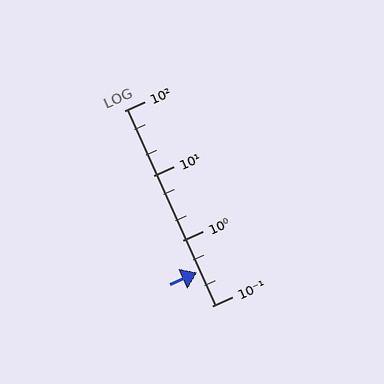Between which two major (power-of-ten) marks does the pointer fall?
The pointer is between 0.1 and 1.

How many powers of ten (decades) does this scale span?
The scale spans 3 decades, from 0.1 to 100.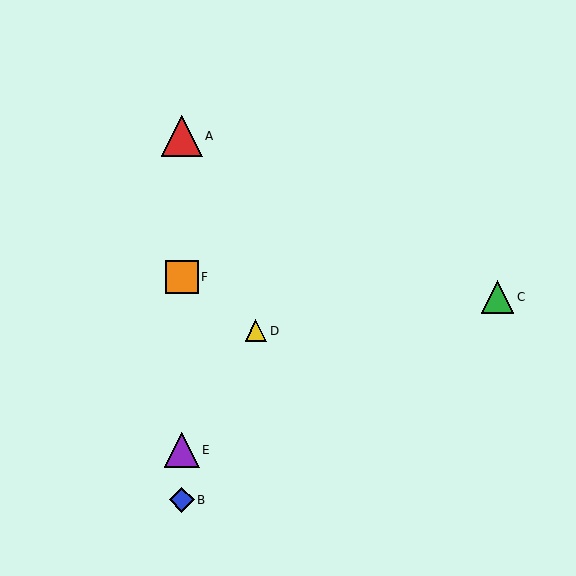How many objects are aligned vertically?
4 objects (A, B, E, F) are aligned vertically.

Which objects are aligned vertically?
Objects A, B, E, F are aligned vertically.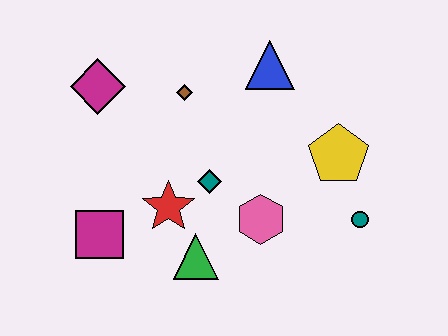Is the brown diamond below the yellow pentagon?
No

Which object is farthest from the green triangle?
The blue triangle is farthest from the green triangle.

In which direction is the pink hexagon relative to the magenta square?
The pink hexagon is to the right of the magenta square.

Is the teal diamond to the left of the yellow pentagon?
Yes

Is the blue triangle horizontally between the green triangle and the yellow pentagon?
Yes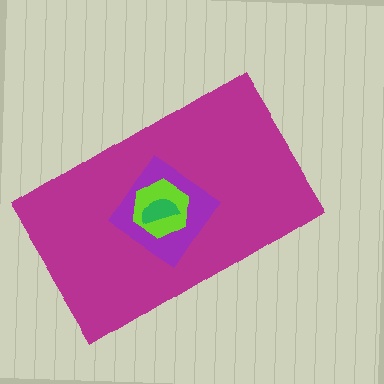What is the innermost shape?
The green semicircle.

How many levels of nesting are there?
4.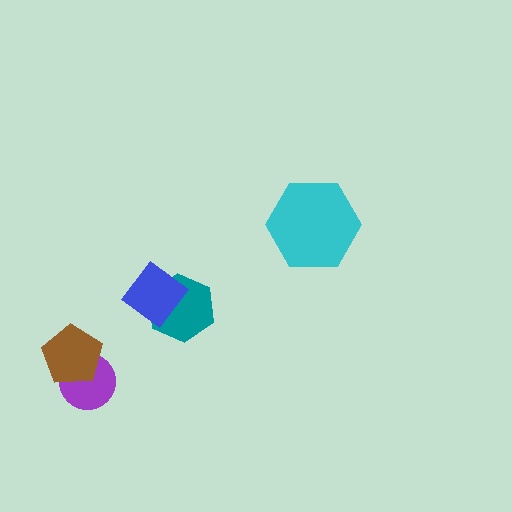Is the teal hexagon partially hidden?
Yes, it is partially covered by another shape.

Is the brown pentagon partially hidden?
No, no other shape covers it.